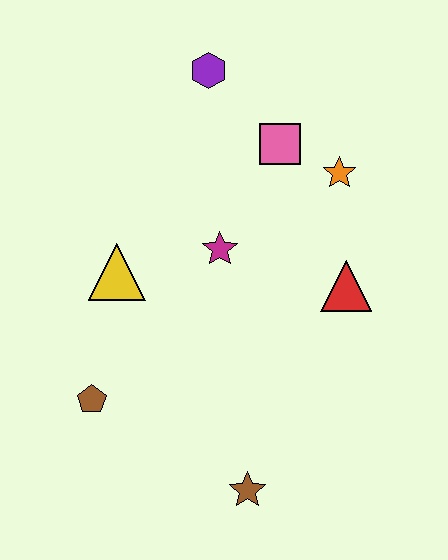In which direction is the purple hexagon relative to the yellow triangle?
The purple hexagon is above the yellow triangle.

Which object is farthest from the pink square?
The brown star is farthest from the pink square.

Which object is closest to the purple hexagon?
The pink square is closest to the purple hexagon.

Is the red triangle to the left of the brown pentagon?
No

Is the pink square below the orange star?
No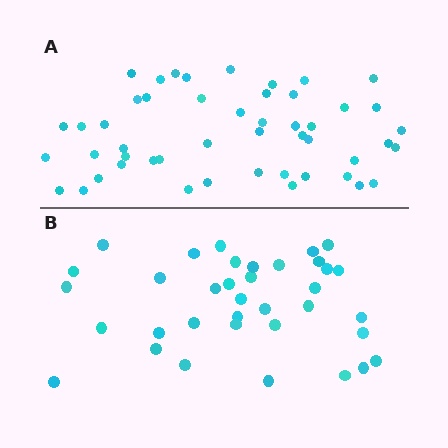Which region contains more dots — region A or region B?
Region A (the top region) has more dots.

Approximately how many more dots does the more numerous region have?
Region A has approximately 15 more dots than region B.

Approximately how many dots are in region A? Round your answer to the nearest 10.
About 50 dots. (The exact count is 49, which rounds to 50.)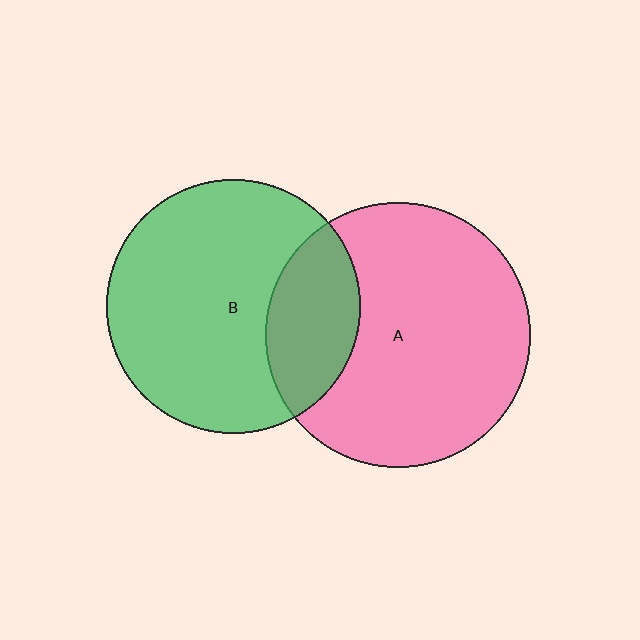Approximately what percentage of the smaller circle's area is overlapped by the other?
Approximately 25%.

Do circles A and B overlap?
Yes.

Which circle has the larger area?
Circle A (pink).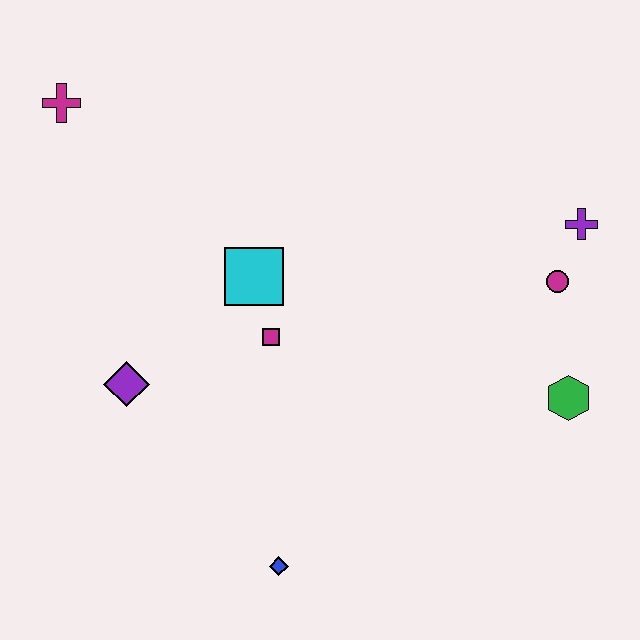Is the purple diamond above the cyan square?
No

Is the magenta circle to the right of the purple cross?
No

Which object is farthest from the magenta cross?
The green hexagon is farthest from the magenta cross.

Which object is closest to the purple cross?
The magenta circle is closest to the purple cross.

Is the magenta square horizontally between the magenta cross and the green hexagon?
Yes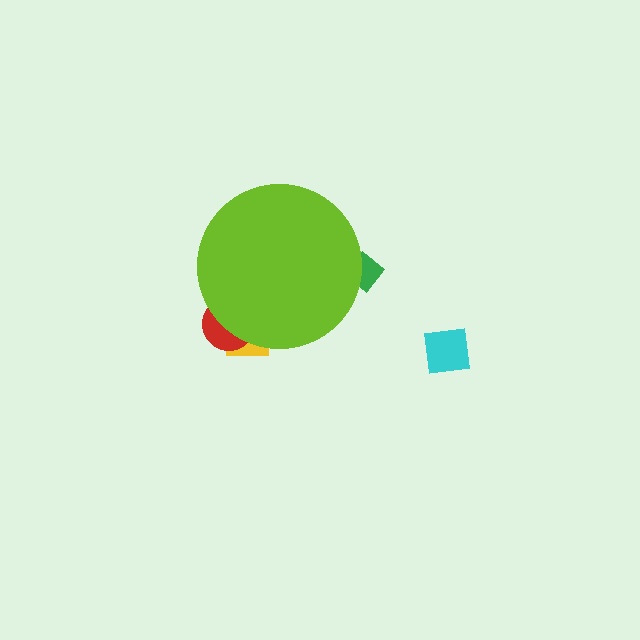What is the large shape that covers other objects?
A lime circle.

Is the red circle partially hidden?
Yes, the red circle is partially hidden behind the lime circle.